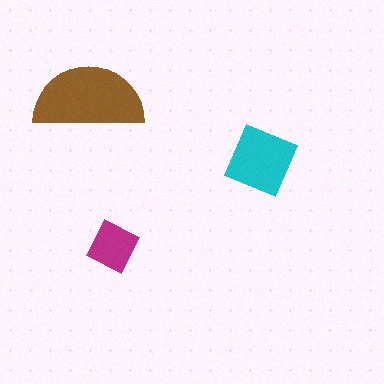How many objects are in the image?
There are 3 objects in the image.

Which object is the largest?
The brown semicircle.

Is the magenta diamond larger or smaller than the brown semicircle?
Smaller.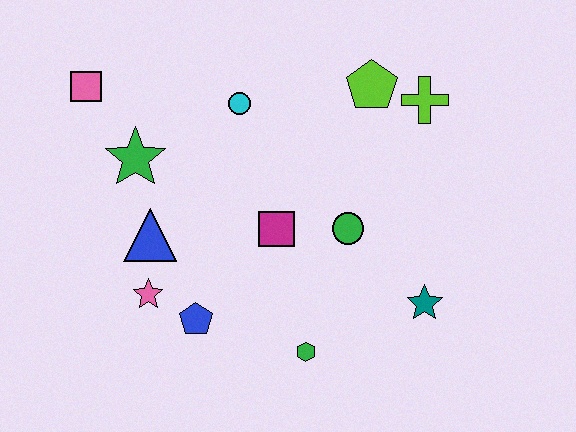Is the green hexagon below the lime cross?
Yes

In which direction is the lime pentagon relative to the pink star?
The lime pentagon is to the right of the pink star.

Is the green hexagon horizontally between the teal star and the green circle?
No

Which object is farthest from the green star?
The teal star is farthest from the green star.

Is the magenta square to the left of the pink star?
No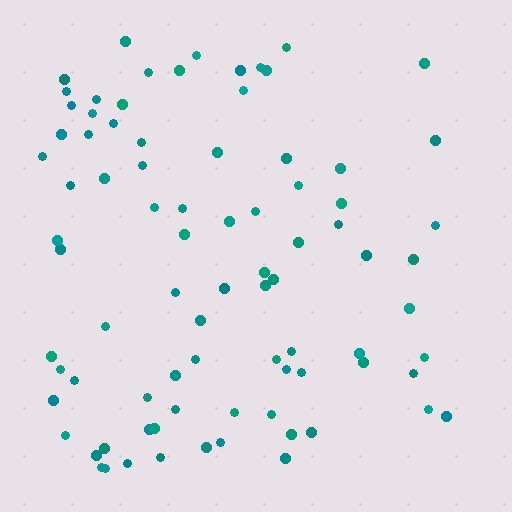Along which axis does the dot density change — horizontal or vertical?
Horizontal.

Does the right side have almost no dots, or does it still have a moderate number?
Still a moderate number, just noticeably fewer than the left.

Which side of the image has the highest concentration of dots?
The left.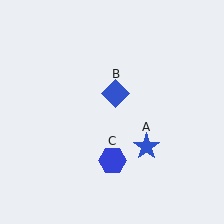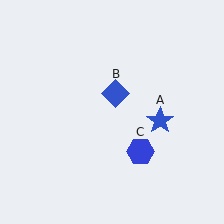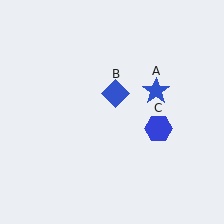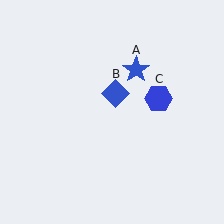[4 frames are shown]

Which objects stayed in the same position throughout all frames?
Blue diamond (object B) remained stationary.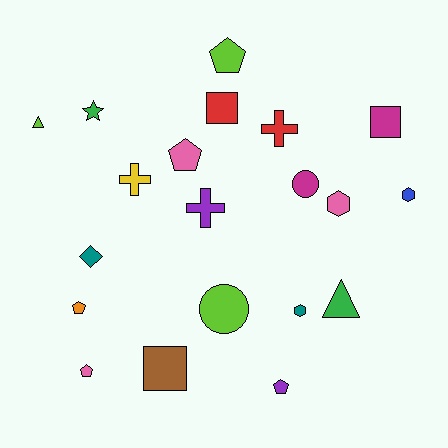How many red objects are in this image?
There are 2 red objects.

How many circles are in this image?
There are 2 circles.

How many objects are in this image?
There are 20 objects.